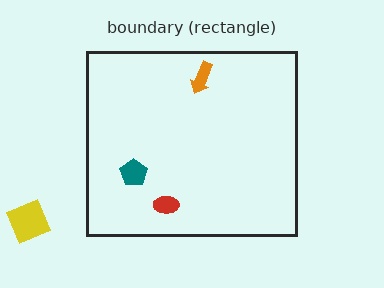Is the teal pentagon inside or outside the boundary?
Inside.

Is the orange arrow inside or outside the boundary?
Inside.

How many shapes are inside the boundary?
3 inside, 1 outside.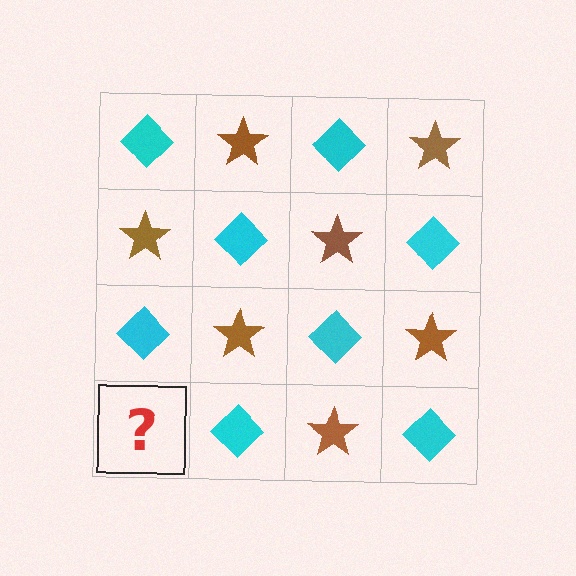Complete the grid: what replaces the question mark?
The question mark should be replaced with a brown star.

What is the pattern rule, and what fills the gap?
The rule is that it alternates cyan diamond and brown star in a checkerboard pattern. The gap should be filled with a brown star.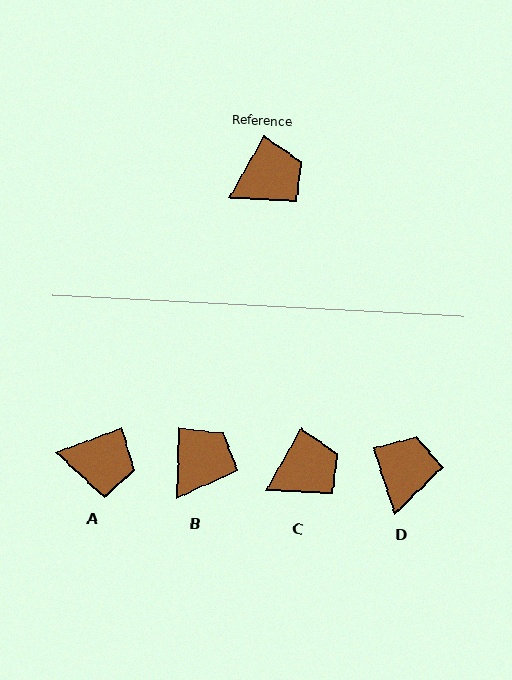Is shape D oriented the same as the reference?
No, it is off by about 48 degrees.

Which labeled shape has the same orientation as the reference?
C.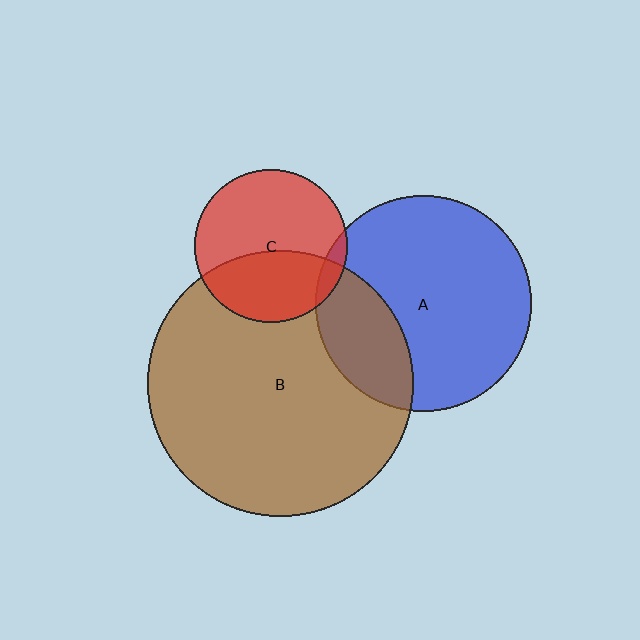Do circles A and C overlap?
Yes.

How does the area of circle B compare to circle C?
Approximately 3.0 times.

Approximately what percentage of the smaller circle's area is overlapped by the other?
Approximately 5%.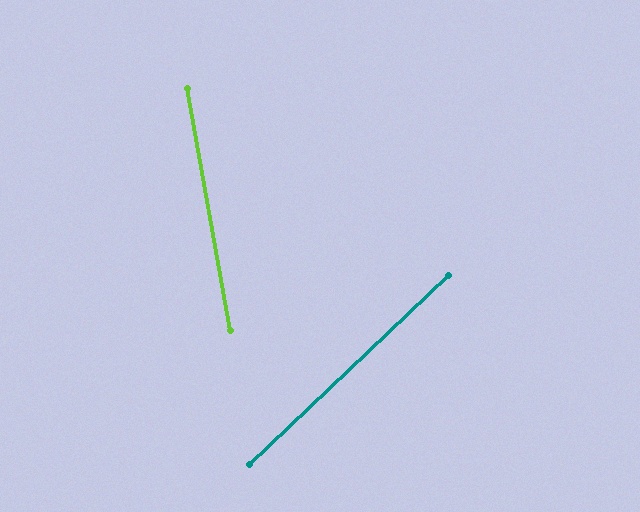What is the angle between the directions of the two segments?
Approximately 57 degrees.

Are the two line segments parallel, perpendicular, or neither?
Neither parallel nor perpendicular — they differ by about 57°.